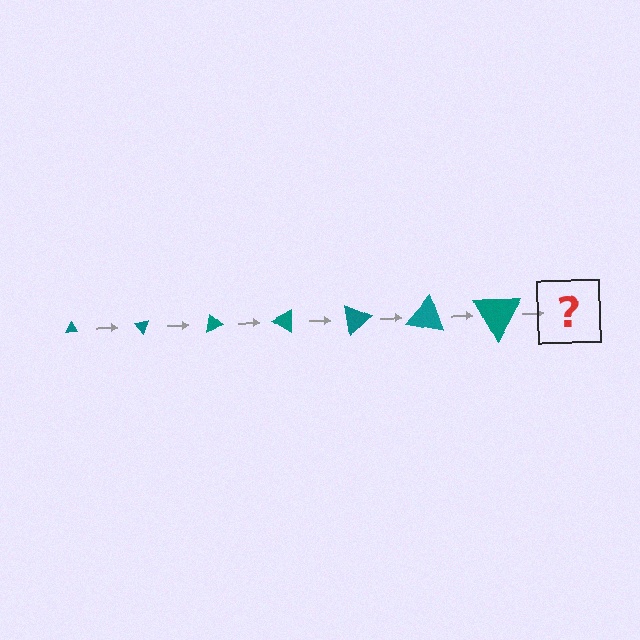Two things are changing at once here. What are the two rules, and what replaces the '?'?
The two rules are that the triangle grows larger each step and it rotates 50 degrees each step. The '?' should be a triangle, larger than the previous one and rotated 350 degrees from the start.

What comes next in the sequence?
The next element should be a triangle, larger than the previous one and rotated 350 degrees from the start.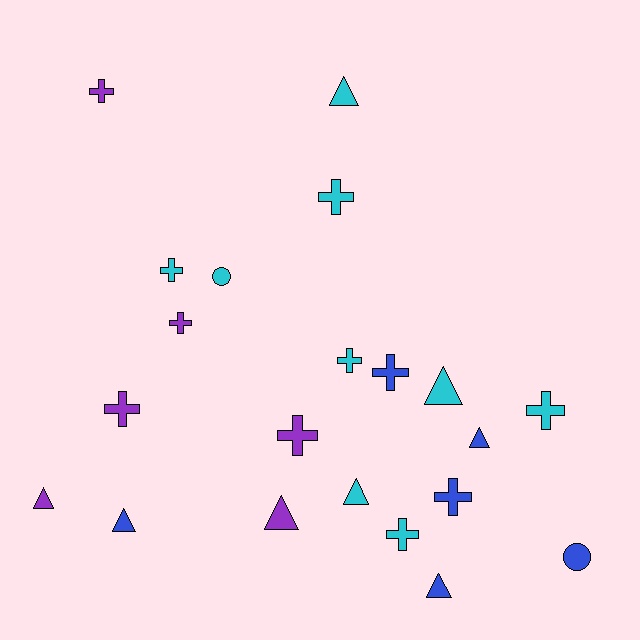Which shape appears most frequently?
Cross, with 11 objects.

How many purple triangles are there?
There are 2 purple triangles.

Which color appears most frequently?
Cyan, with 9 objects.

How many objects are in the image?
There are 21 objects.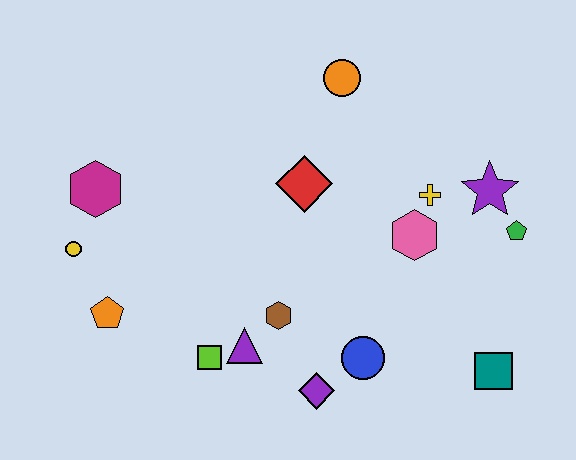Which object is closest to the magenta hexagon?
The yellow circle is closest to the magenta hexagon.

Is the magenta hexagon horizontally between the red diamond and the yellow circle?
Yes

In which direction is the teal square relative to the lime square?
The teal square is to the right of the lime square.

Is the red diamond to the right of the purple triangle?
Yes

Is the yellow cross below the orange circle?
Yes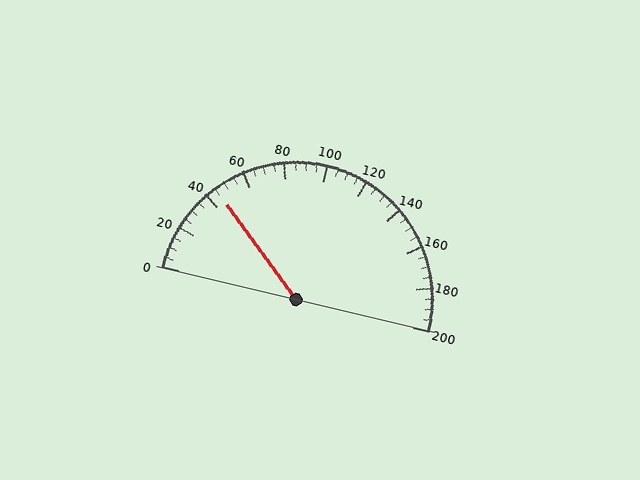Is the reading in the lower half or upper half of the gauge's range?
The reading is in the lower half of the range (0 to 200).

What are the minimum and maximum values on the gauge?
The gauge ranges from 0 to 200.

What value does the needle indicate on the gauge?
The needle indicates approximately 45.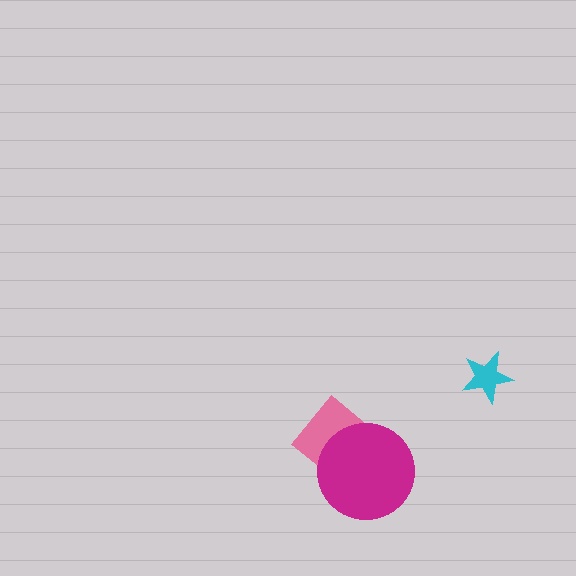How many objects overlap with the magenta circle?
1 object overlaps with the magenta circle.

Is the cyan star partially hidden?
No, no other shape covers it.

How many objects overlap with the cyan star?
0 objects overlap with the cyan star.